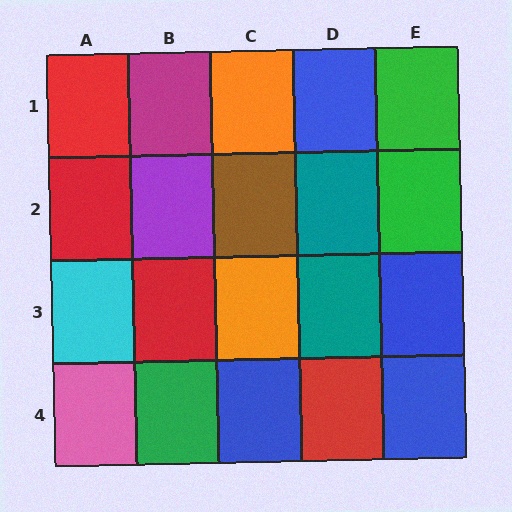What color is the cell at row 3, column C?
Orange.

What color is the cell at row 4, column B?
Green.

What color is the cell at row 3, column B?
Red.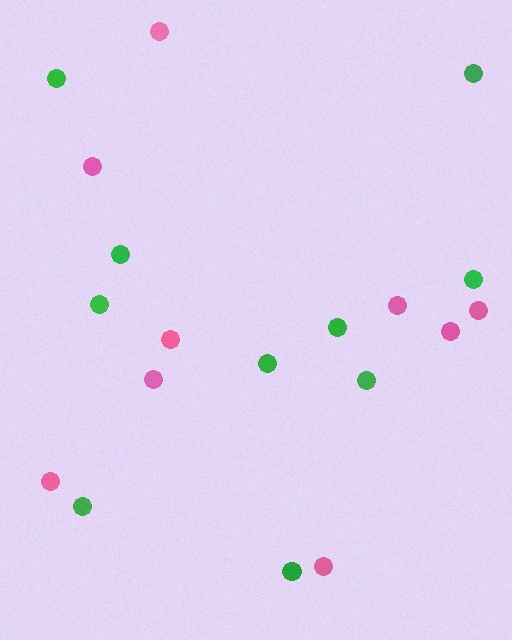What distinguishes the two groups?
There are 2 groups: one group of pink circles (9) and one group of green circles (10).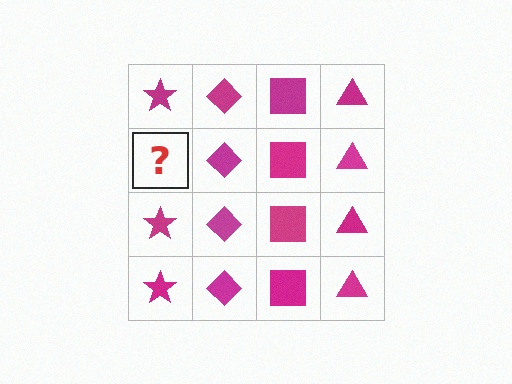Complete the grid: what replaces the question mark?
The question mark should be replaced with a magenta star.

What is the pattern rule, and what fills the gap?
The rule is that each column has a consistent shape. The gap should be filled with a magenta star.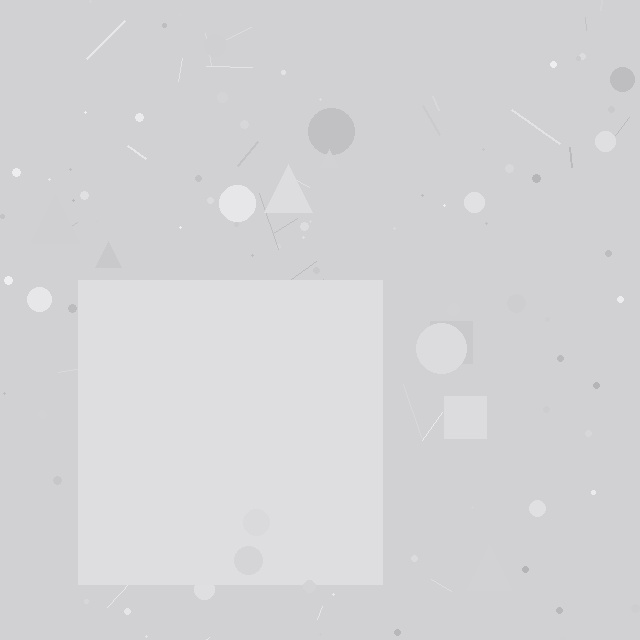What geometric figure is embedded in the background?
A square is embedded in the background.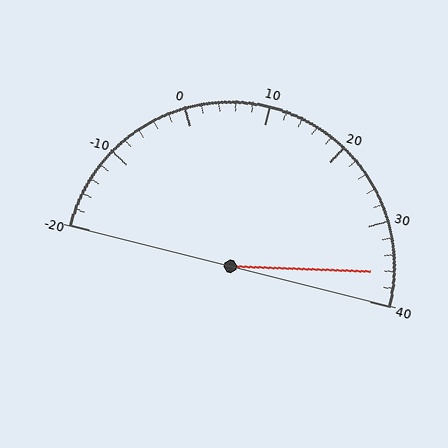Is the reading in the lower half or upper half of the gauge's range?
The reading is in the upper half of the range (-20 to 40).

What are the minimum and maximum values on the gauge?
The gauge ranges from -20 to 40.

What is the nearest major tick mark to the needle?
The nearest major tick mark is 40.